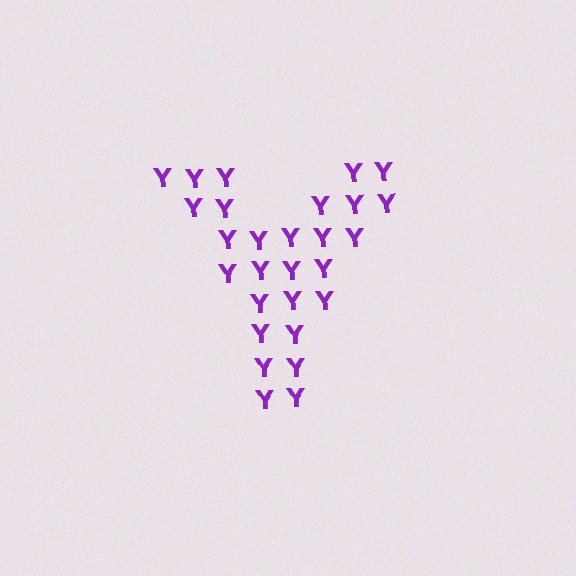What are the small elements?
The small elements are letter Y's.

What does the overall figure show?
The overall figure shows the letter Y.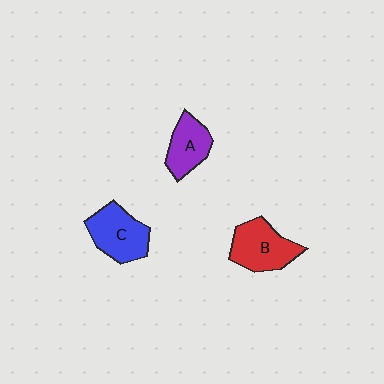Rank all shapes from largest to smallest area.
From largest to smallest: B (red), C (blue), A (purple).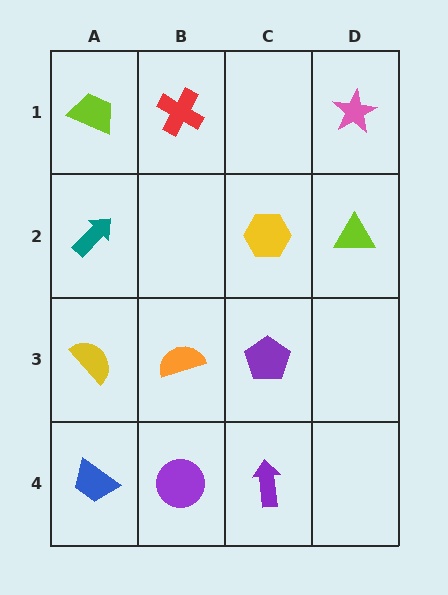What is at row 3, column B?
An orange semicircle.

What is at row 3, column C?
A purple pentagon.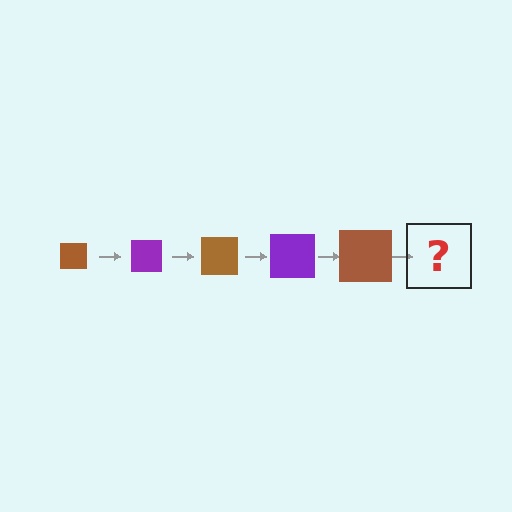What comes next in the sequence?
The next element should be a purple square, larger than the previous one.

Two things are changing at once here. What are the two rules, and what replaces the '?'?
The two rules are that the square grows larger each step and the color cycles through brown and purple. The '?' should be a purple square, larger than the previous one.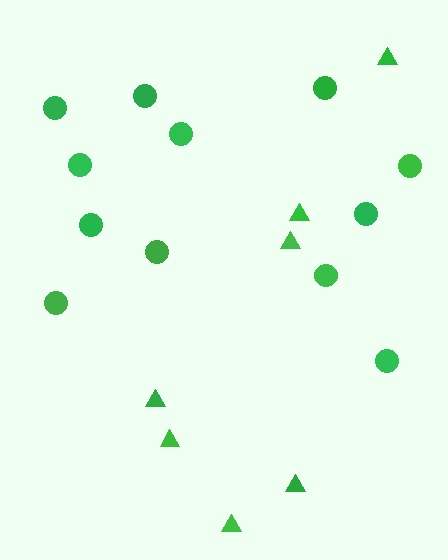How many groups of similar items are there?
There are 2 groups: one group of triangles (7) and one group of circles (12).